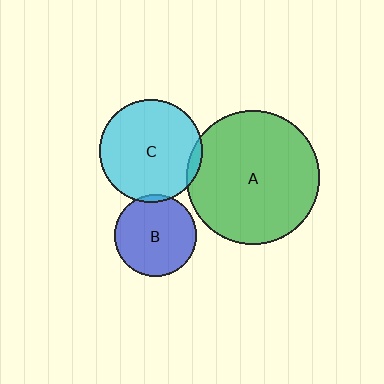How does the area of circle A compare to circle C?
Approximately 1.7 times.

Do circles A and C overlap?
Yes.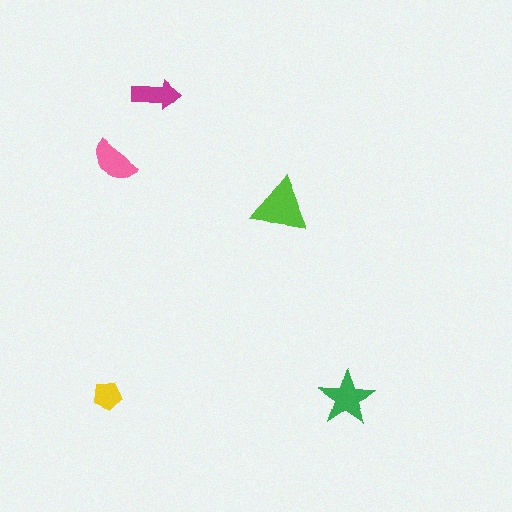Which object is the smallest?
The yellow pentagon.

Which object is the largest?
The lime triangle.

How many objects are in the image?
There are 5 objects in the image.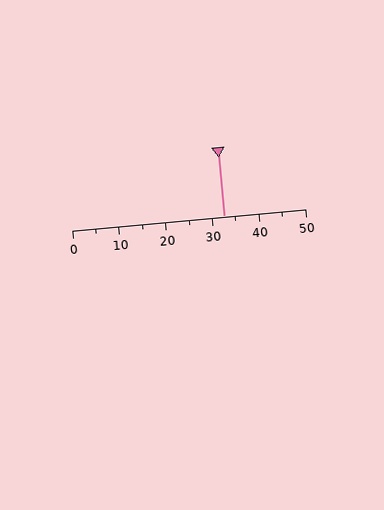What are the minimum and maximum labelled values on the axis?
The axis runs from 0 to 50.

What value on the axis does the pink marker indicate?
The marker indicates approximately 32.5.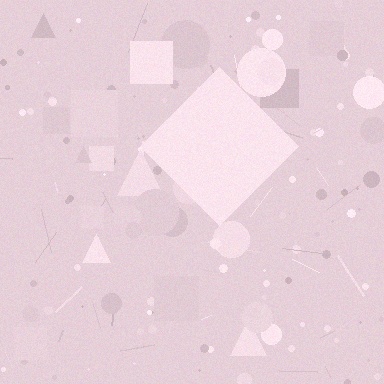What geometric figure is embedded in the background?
A diamond is embedded in the background.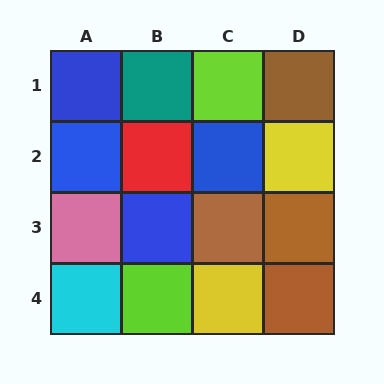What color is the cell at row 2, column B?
Red.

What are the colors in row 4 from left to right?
Cyan, lime, yellow, brown.